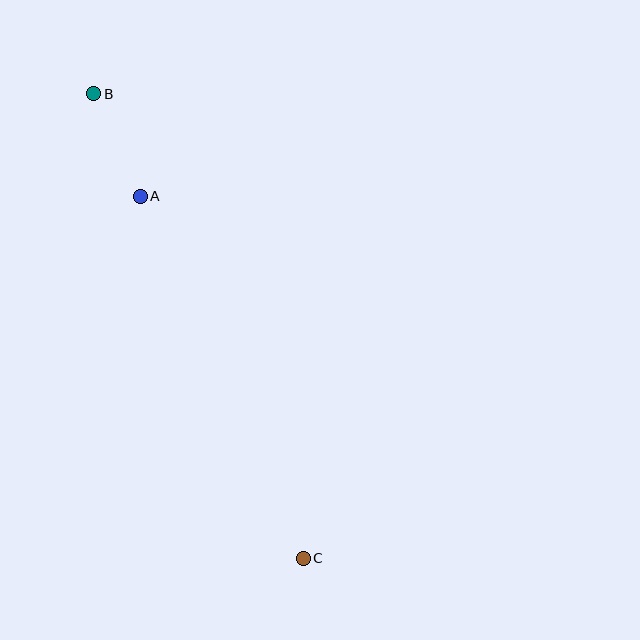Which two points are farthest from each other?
Points B and C are farthest from each other.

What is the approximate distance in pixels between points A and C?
The distance between A and C is approximately 397 pixels.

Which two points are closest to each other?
Points A and B are closest to each other.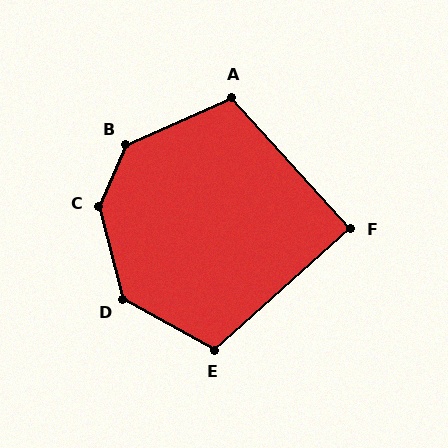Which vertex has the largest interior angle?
C, at approximately 142 degrees.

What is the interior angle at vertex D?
Approximately 133 degrees (obtuse).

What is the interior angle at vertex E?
Approximately 110 degrees (obtuse).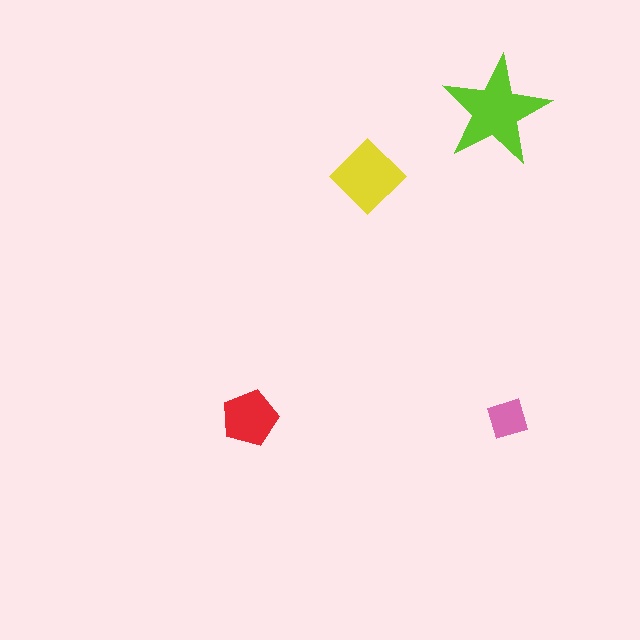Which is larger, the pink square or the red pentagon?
The red pentagon.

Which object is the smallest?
The pink square.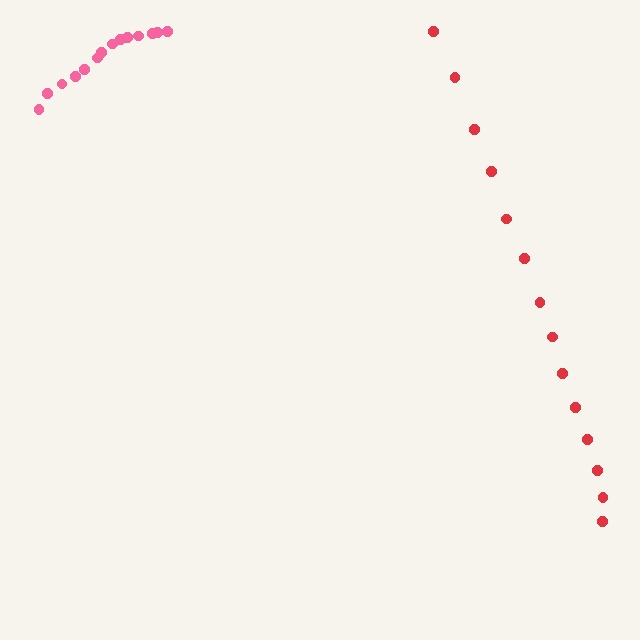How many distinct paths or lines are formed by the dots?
There are 2 distinct paths.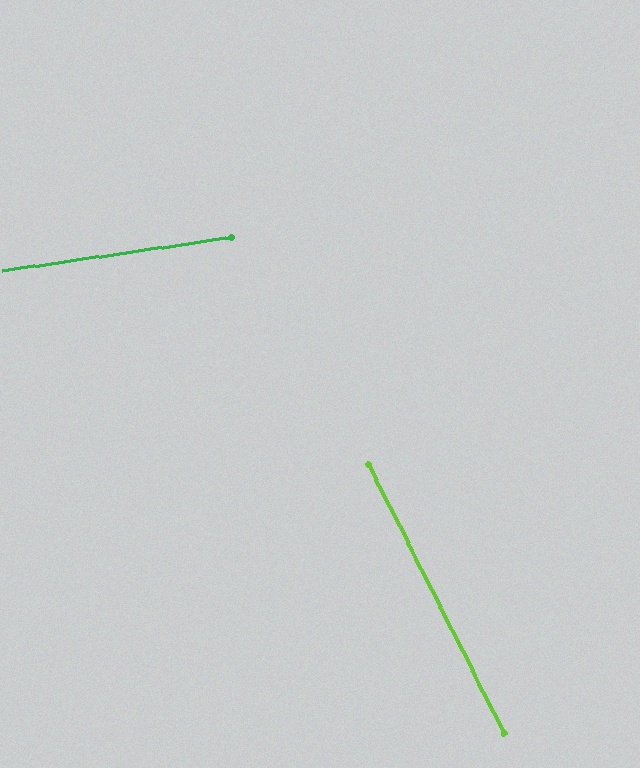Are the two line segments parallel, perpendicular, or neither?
Neither parallel nor perpendicular — they differ by about 71°.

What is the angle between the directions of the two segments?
Approximately 71 degrees.